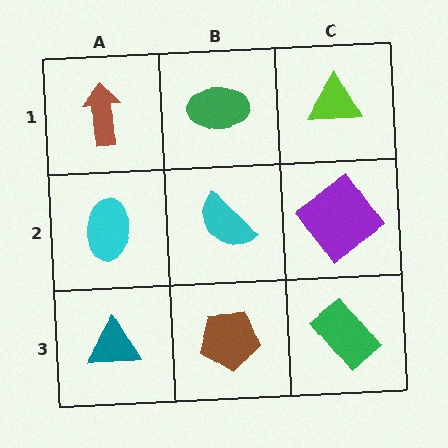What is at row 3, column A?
A teal triangle.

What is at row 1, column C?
A lime triangle.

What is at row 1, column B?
A green ellipse.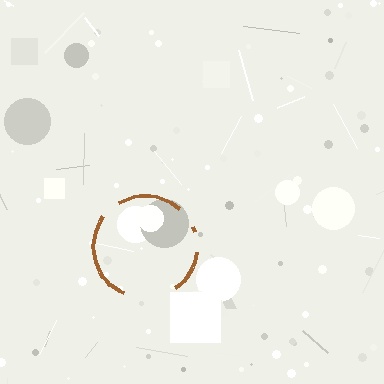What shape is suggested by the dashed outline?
The dashed outline suggests a circle.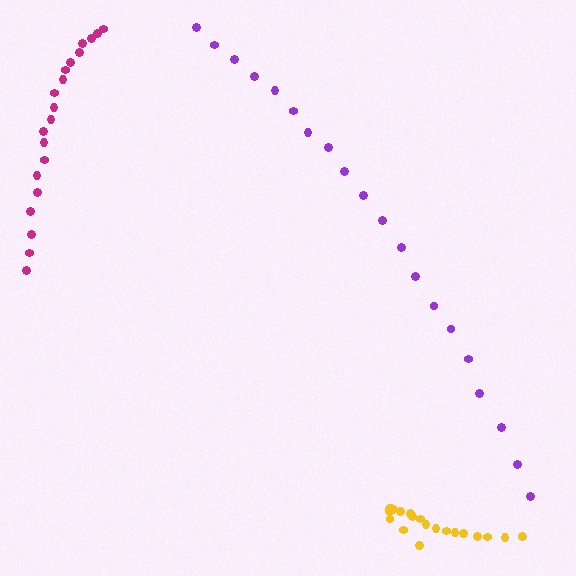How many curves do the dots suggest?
There are 3 distinct paths.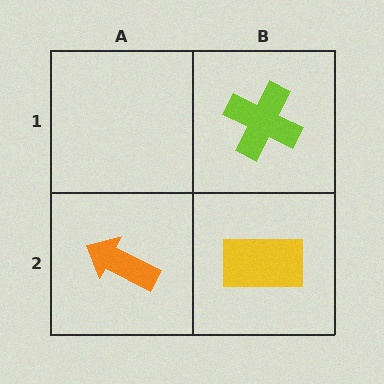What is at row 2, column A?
An orange arrow.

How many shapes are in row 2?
2 shapes.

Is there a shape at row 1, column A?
No, that cell is empty.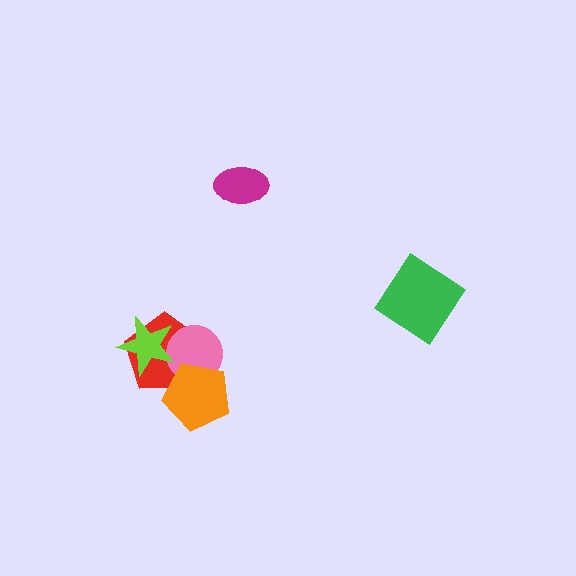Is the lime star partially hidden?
No, no other shape covers it.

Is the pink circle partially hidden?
Yes, it is partially covered by another shape.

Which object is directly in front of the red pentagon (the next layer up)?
The pink circle is directly in front of the red pentagon.